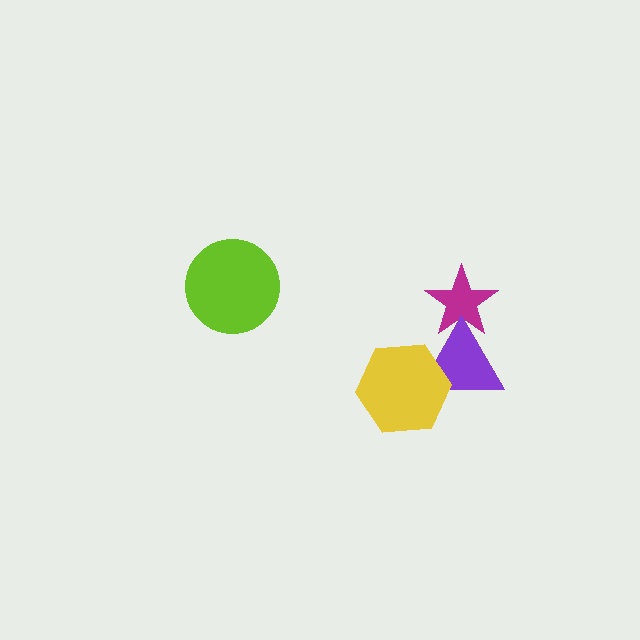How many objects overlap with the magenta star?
1 object overlaps with the magenta star.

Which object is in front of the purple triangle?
The yellow hexagon is in front of the purple triangle.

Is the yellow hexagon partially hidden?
No, no other shape covers it.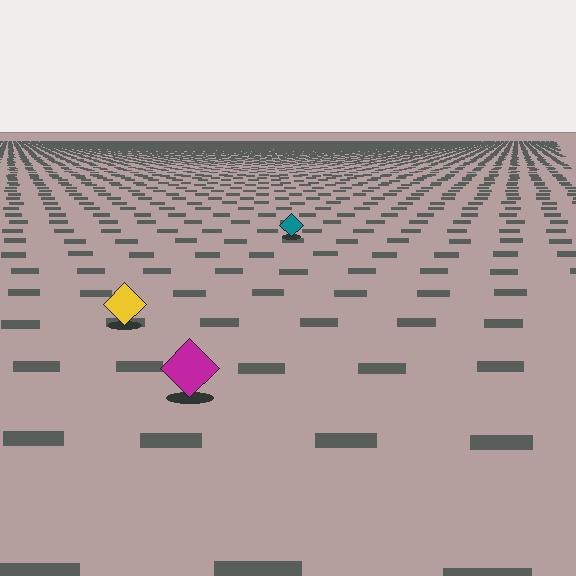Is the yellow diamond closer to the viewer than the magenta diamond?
No. The magenta diamond is closer — you can tell from the texture gradient: the ground texture is coarser near it.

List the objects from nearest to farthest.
From nearest to farthest: the magenta diamond, the yellow diamond, the teal diamond.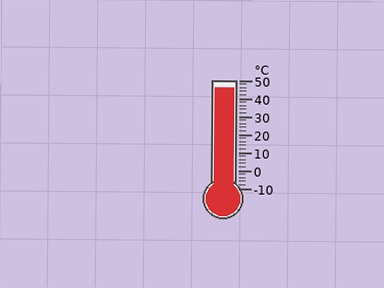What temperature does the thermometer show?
The thermometer shows approximately 46°C.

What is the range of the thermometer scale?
The thermometer scale ranges from -10°C to 50°C.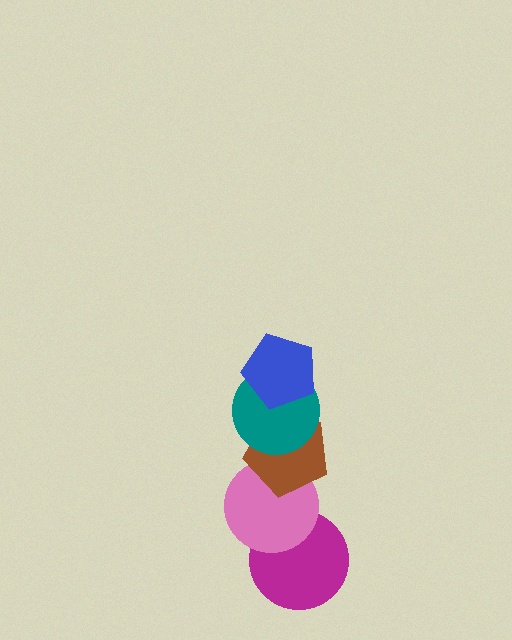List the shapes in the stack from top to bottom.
From top to bottom: the blue pentagon, the teal circle, the brown pentagon, the pink circle, the magenta circle.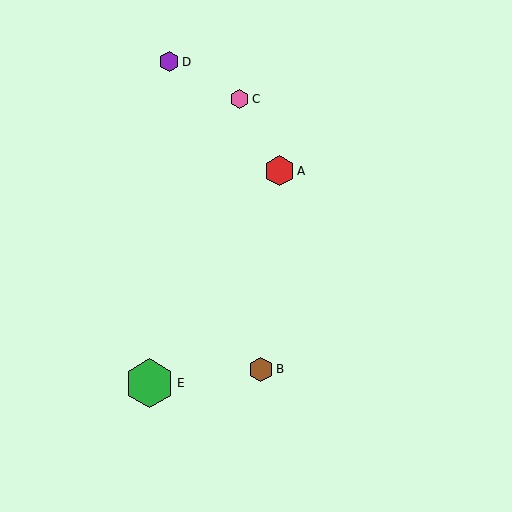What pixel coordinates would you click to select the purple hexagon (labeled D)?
Click at (169, 62) to select the purple hexagon D.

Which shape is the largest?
The green hexagon (labeled E) is the largest.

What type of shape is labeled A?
Shape A is a red hexagon.